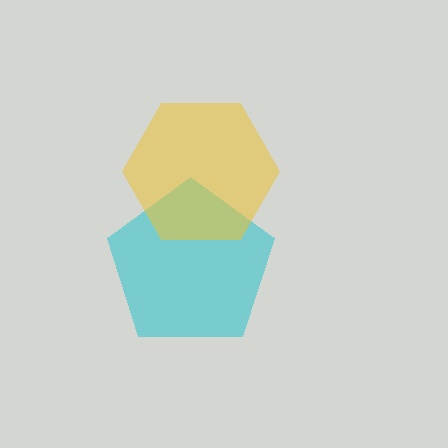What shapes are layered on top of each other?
The layered shapes are: a cyan pentagon, a yellow hexagon.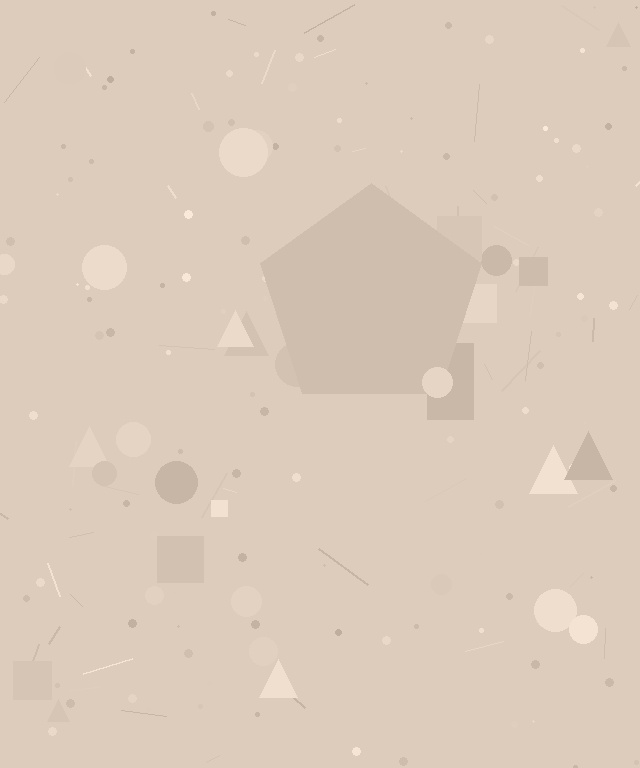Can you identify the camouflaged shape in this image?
The camouflaged shape is a pentagon.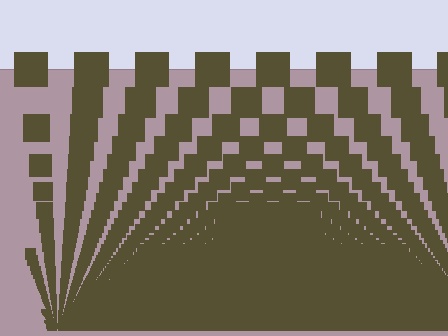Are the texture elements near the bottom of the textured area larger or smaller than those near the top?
Smaller. The gradient is inverted — elements near the bottom are smaller and denser.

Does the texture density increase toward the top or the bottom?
Density increases toward the bottom.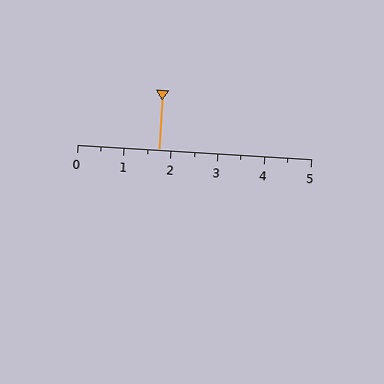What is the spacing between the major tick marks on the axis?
The major ticks are spaced 1 apart.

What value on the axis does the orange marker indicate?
The marker indicates approximately 1.8.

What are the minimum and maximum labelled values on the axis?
The axis runs from 0 to 5.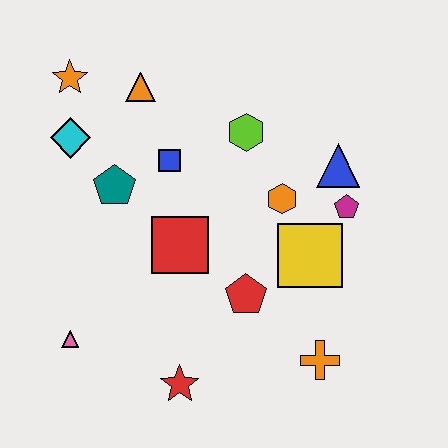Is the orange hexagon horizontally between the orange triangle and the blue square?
No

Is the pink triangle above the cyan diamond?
No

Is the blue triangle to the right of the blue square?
Yes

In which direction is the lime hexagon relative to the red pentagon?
The lime hexagon is above the red pentagon.